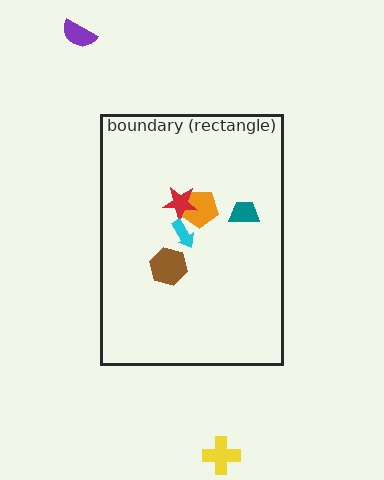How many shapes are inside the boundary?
5 inside, 2 outside.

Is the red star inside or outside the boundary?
Inside.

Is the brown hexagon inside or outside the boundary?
Inside.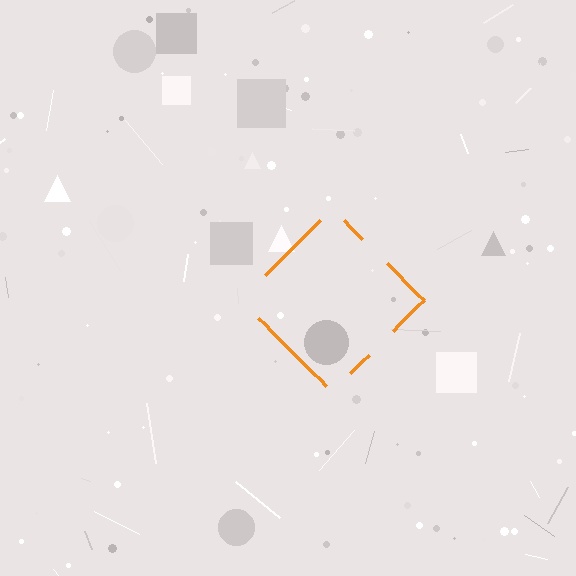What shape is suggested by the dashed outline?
The dashed outline suggests a diamond.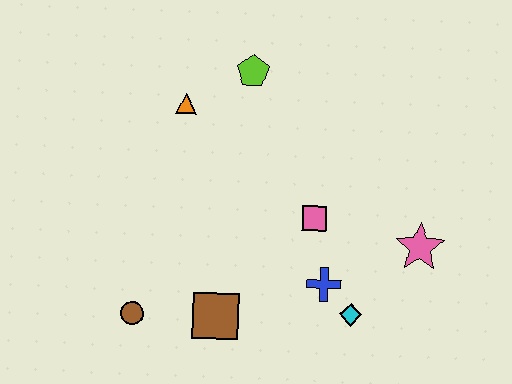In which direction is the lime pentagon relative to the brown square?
The lime pentagon is above the brown square.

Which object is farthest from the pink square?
The brown circle is farthest from the pink square.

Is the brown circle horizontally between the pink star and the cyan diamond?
No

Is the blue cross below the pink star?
Yes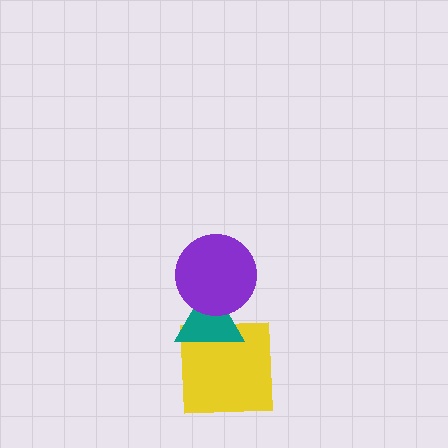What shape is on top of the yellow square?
The teal triangle is on top of the yellow square.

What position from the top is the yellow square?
The yellow square is 3rd from the top.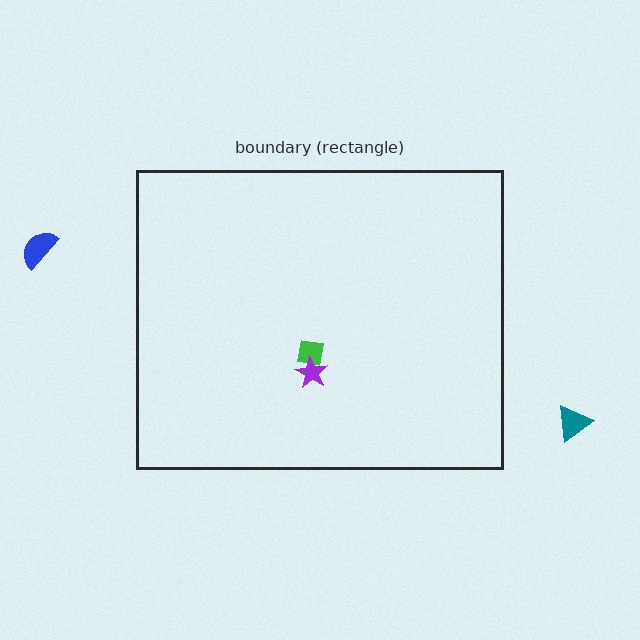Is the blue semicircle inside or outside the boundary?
Outside.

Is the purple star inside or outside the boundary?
Inside.